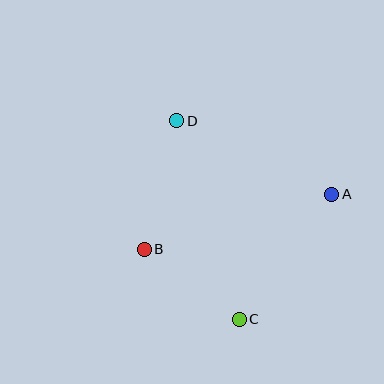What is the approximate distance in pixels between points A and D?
The distance between A and D is approximately 172 pixels.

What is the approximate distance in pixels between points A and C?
The distance between A and C is approximately 156 pixels.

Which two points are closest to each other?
Points B and C are closest to each other.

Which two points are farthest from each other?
Points C and D are farthest from each other.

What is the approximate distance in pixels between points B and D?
The distance between B and D is approximately 133 pixels.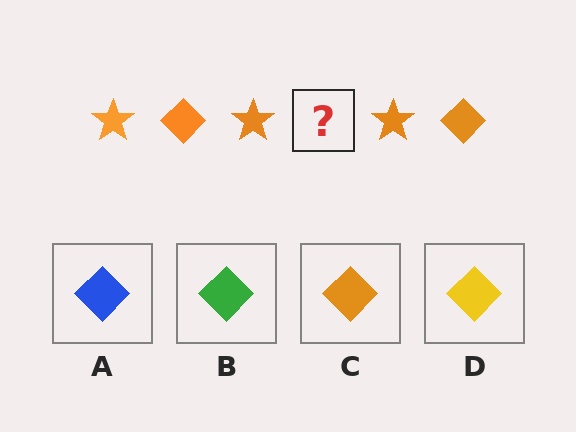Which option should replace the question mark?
Option C.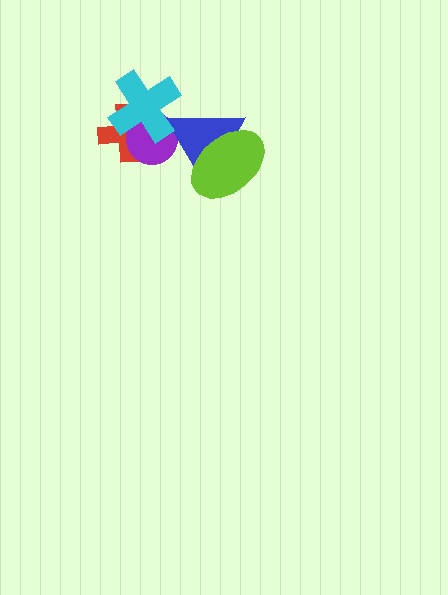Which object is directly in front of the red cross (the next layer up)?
The purple circle is directly in front of the red cross.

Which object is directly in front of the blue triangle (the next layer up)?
The lime ellipse is directly in front of the blue triangle.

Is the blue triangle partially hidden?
Yes, it is partially covered by another shape.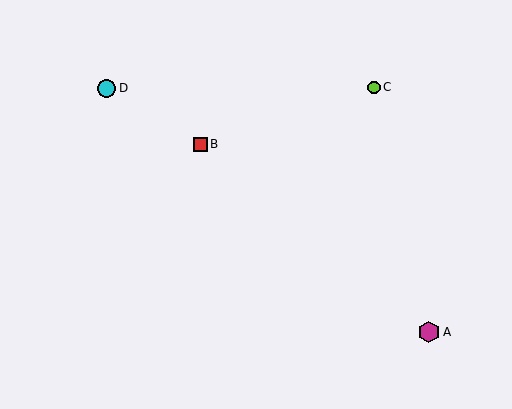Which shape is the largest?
The magenta hexagon (labeled A) is the largest.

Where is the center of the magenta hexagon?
The center of the magenta hexagon is at (429, 332).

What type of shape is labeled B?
Shape B is a red square.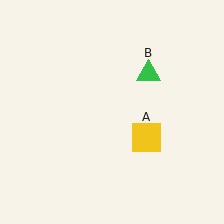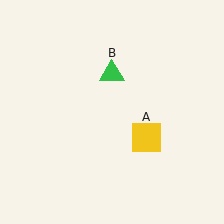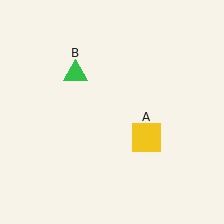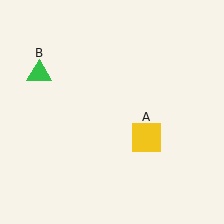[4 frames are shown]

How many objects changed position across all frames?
1 object changed position: green triangle (object B).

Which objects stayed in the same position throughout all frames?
Yellow square (object A) remained stationary.